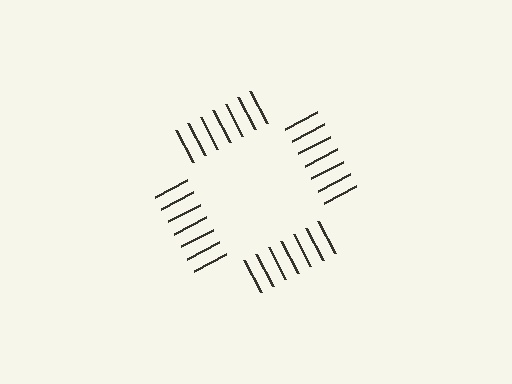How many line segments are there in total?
28 — 7 along each of the 4 edges.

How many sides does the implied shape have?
4 sides — the line-ends trace a square.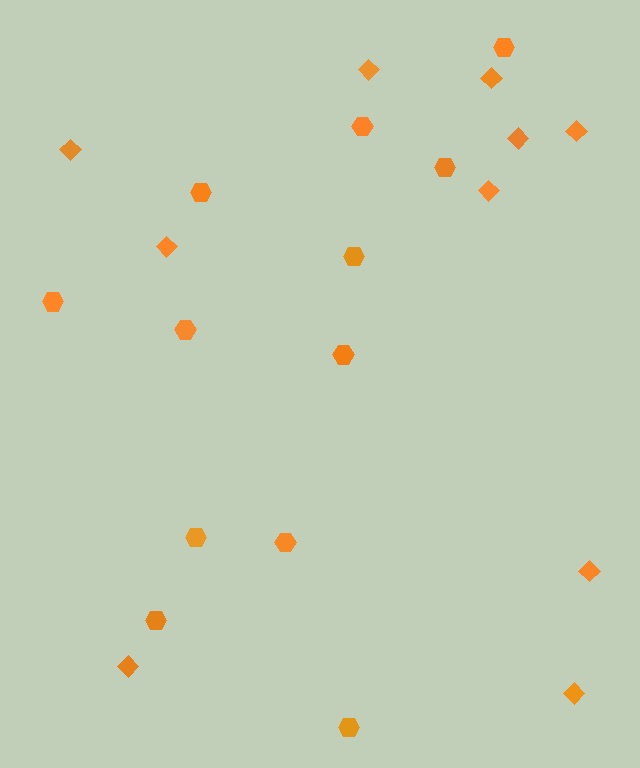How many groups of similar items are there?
There are 2 groups: one group of diamonds (10) and one group of hexagons (12).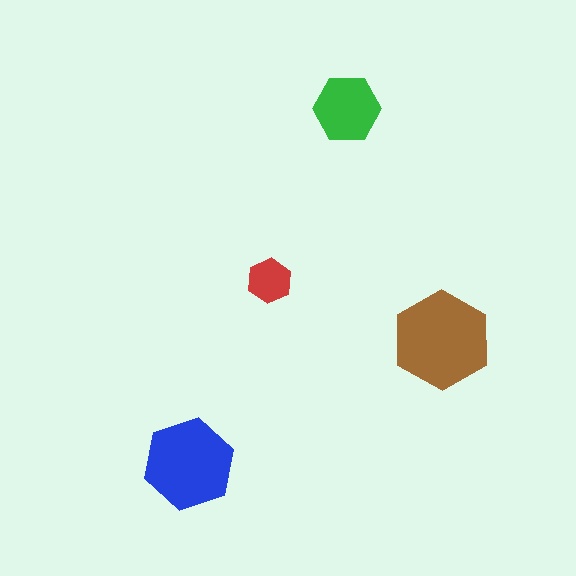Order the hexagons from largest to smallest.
the brown one, the blue one, the green one, the red one.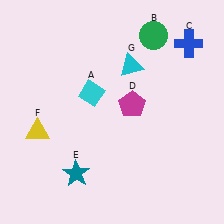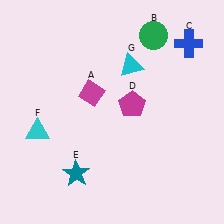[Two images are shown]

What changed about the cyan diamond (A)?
In Image 1, A is cyan. In Image 2, it changed to magenta.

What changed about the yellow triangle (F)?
In Image 1, F is yellow. In Image 2, it changed to cyan.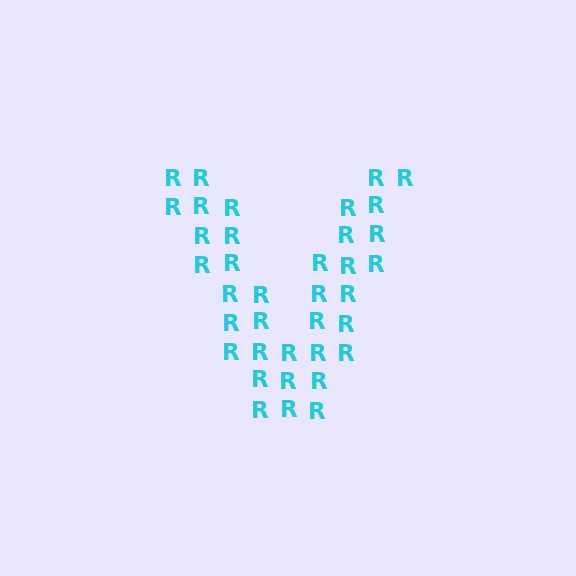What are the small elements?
The small elements are letter R's.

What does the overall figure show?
The overall figure shows the letter V.